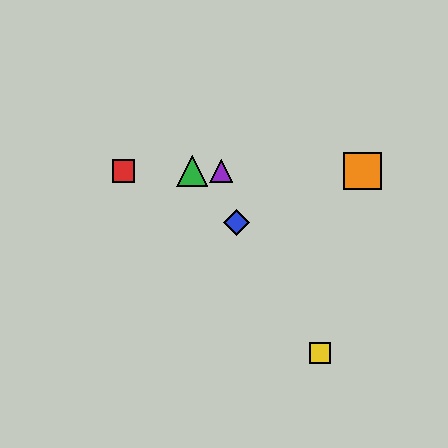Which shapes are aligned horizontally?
The red square, the green triangle, the purple triangle, the orange square are aligned horizontally.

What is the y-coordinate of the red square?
The red square is at y≈171.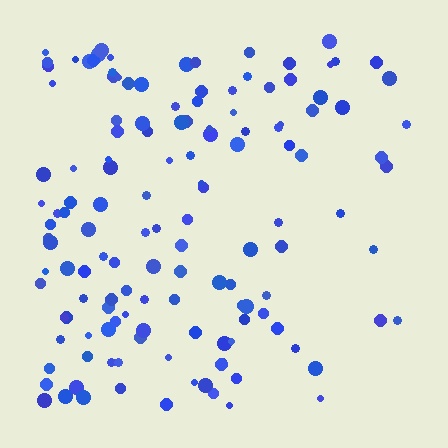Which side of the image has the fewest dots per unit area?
The right.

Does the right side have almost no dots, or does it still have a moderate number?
Still a moderate number, just noticeably fewer than the left.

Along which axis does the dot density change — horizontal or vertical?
Horizontal.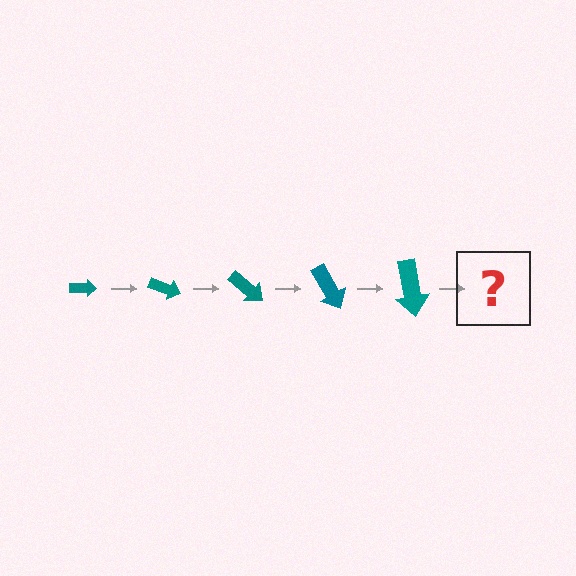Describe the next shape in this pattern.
It should be an arrow, larger than the previous one and rotated 100 degrees from the start.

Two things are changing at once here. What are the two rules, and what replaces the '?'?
The two rules are that the arrow grows larger each step and it rotates 20 degrees each step. The '?' should be an arrow, larger than the previous one and rotated 100 degrees from the start.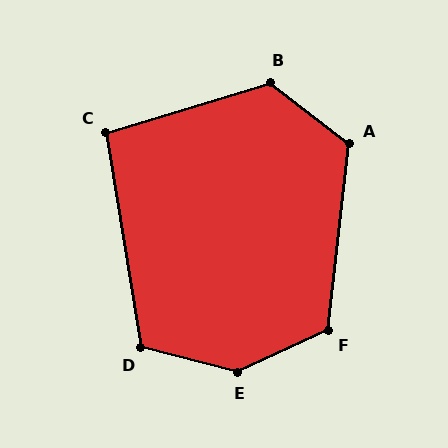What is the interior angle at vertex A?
Approximately 121 degrees (obtuse).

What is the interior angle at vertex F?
Approximately 121 degrees (obtuse).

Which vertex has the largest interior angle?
E, at approximately 141 degrees.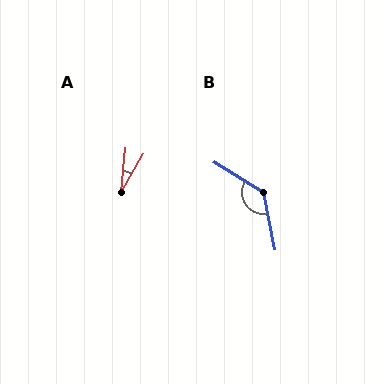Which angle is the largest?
B, at approximately 133 degrees.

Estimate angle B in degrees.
Approximately 133 degrees.